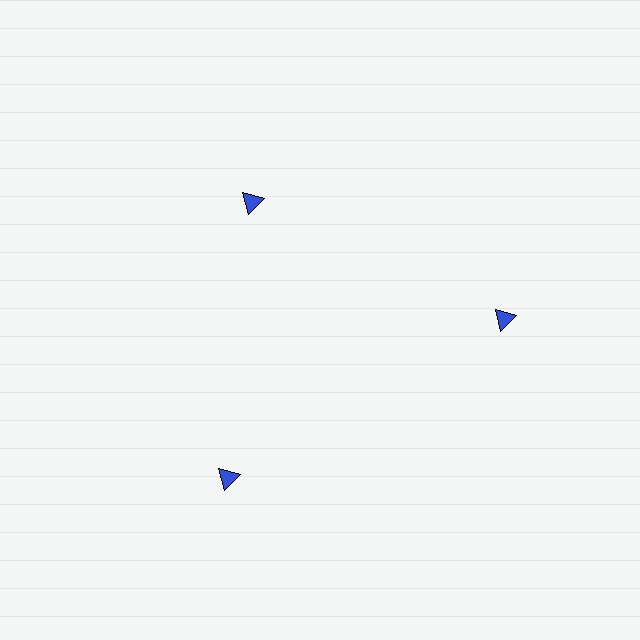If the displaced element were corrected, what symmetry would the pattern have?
It would have 3-fold rotational symmetry — the pattern would map onto itself every 120 degrees.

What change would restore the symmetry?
The symmetry would be restored by moving it outward, back onto the ring so that all 3 triangles sit at equal angles and equal distance from the center.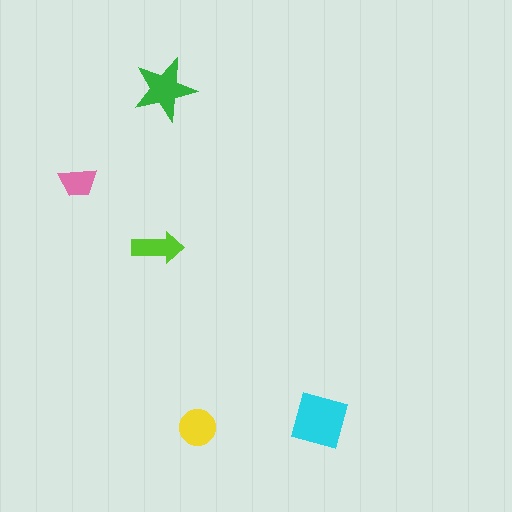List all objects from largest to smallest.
The cyan diamond, the green star, the yellow circle, the lime arrow, the pink trapezoid.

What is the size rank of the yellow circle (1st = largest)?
3rd.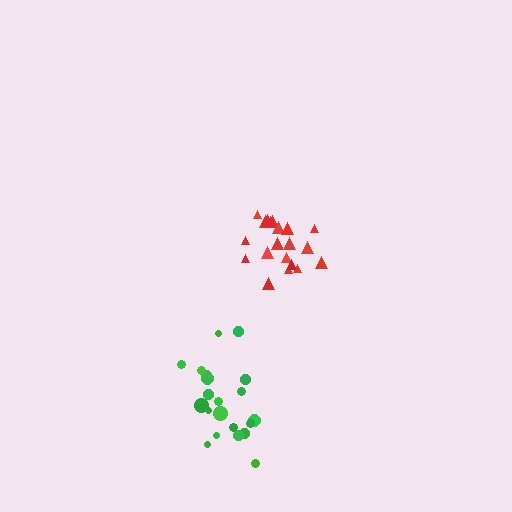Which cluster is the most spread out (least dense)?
Green.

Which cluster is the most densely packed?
Red.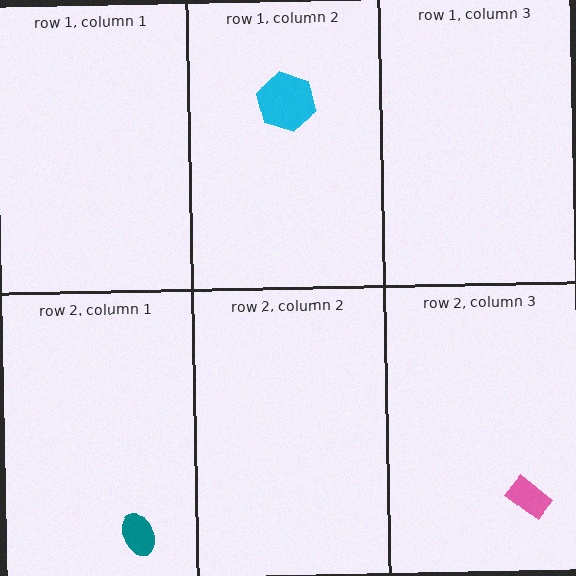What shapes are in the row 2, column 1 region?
The teal ellipse.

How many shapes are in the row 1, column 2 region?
1.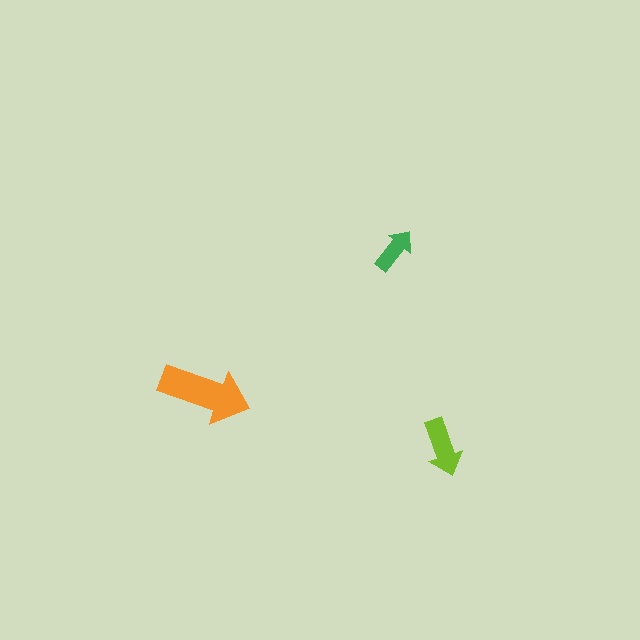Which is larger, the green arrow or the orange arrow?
The orange one.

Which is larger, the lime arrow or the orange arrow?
The orange one.